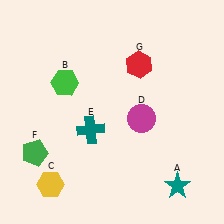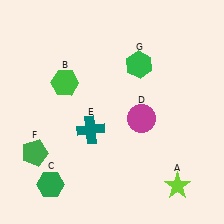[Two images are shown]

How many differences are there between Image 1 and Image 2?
There are 3 differences between the two images.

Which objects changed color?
A changed from teal to lime. C changed from yellow to green. G changed from red to green.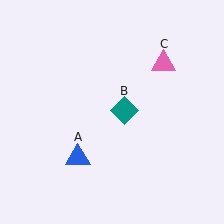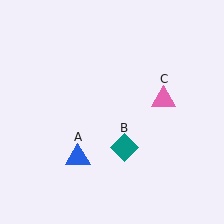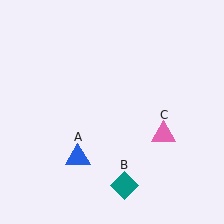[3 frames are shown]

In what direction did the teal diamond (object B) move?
The teal diamond (object B) moved down.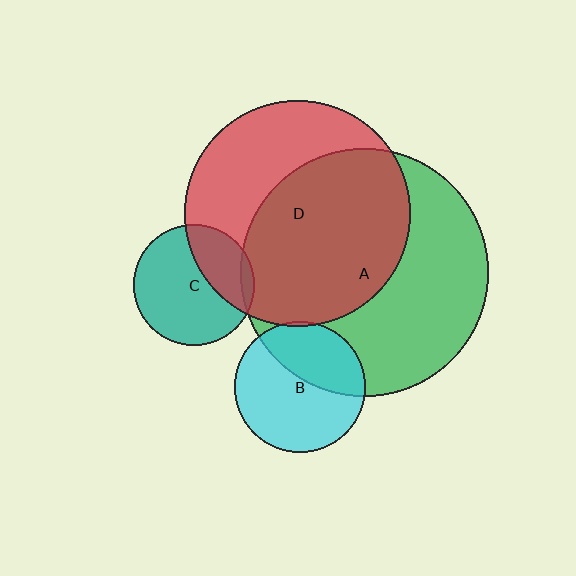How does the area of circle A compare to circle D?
Approximately 1.2 times.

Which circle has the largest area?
Circle A (green).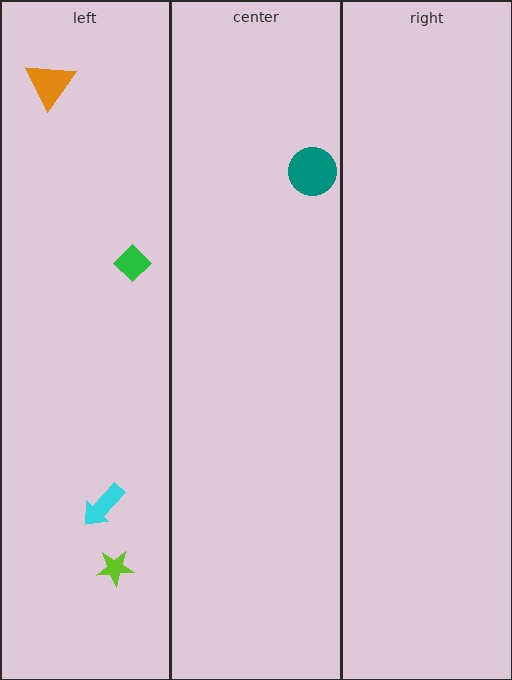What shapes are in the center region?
The teal circle.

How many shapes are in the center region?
1.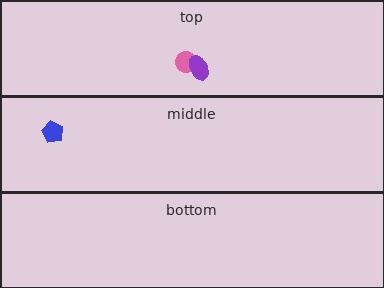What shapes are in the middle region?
The blue pentagon.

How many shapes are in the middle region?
1.